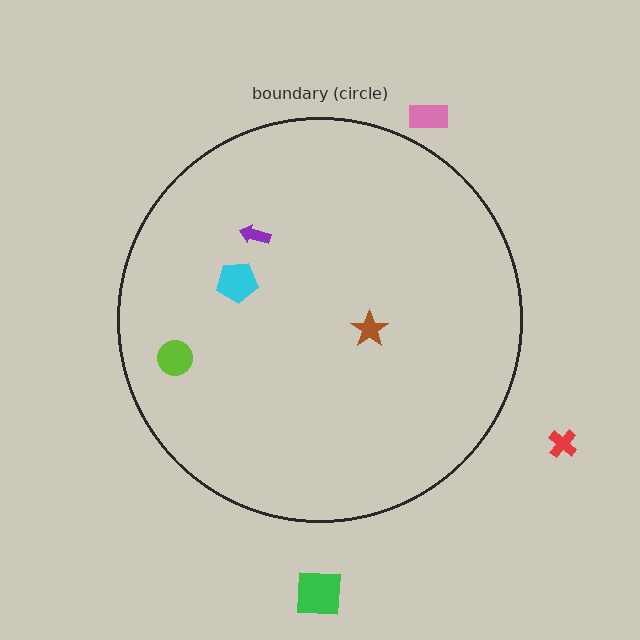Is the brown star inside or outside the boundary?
Inside.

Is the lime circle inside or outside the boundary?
Inside.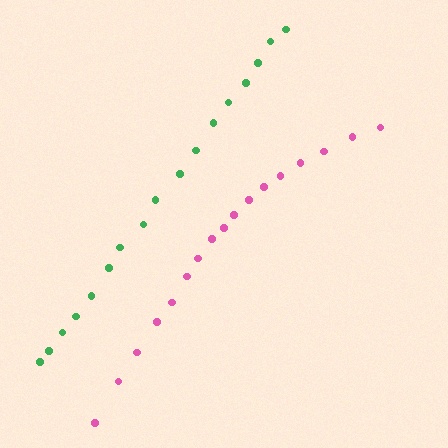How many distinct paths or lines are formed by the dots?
There are 2 distinct paths.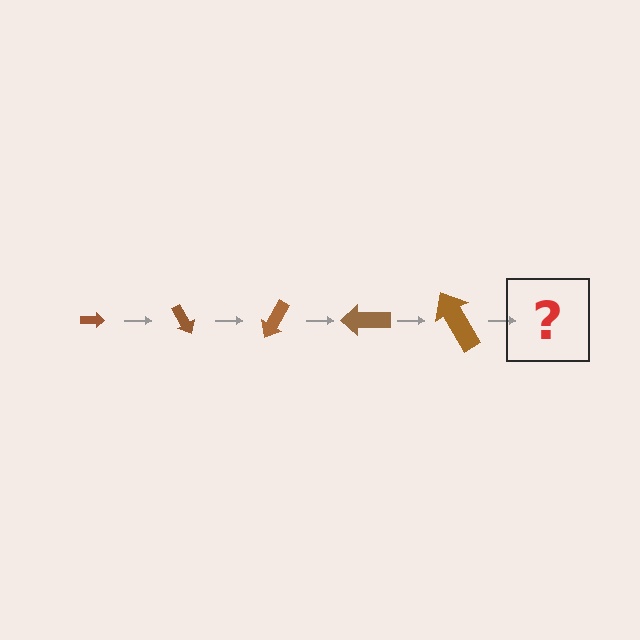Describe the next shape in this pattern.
It should be an arrow, larger than the previous one and rotated 300 degrees from the start.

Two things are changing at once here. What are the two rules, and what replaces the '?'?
The two rules are that the arrow grows larger each step and it rotates 60 degrees each step. The '?' should be an arrow, larger than the previous one and rotated 300 degrees from the start.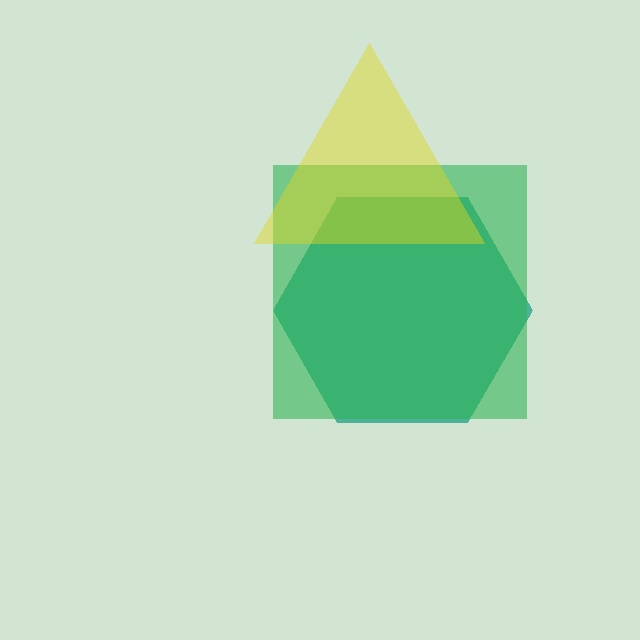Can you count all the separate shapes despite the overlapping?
Yes, there are 3 separate shapes.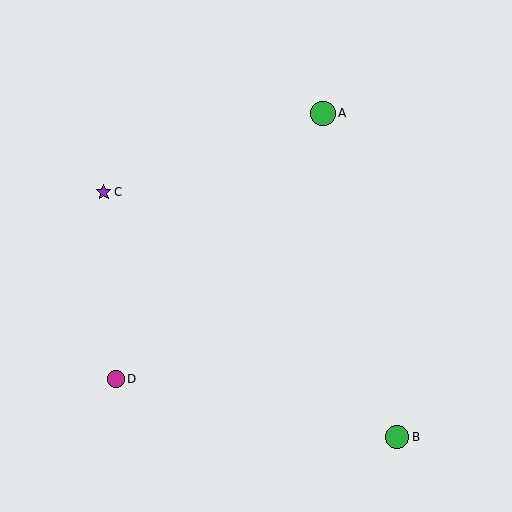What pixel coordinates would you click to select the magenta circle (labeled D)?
Click at (116, 379) to select the magenta circle D.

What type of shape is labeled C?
Shape C is a purple star.